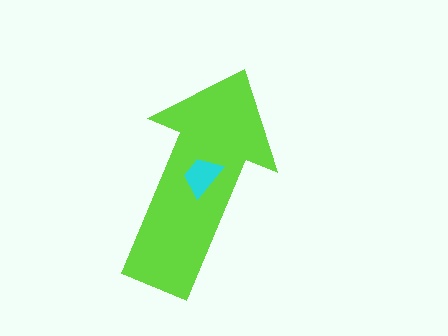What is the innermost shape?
The cyan trapezoid.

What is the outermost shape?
The lime arrow.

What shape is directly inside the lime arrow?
The cyan trapezoid.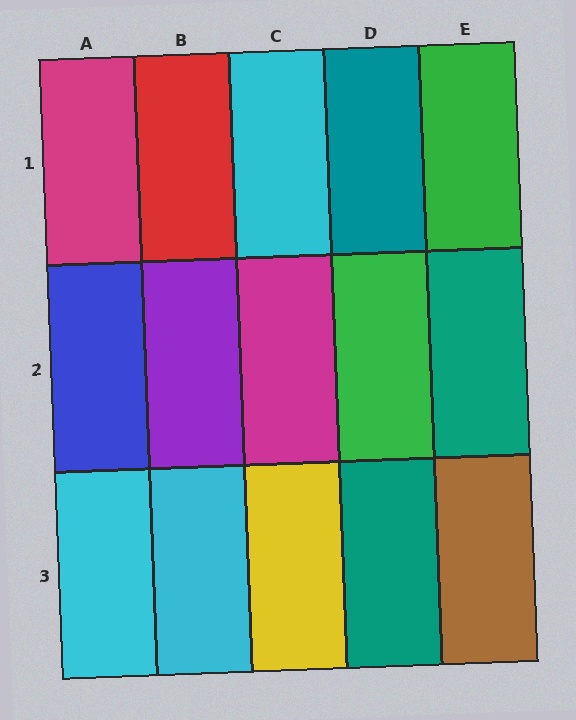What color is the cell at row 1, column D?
Teal.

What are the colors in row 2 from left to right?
Blue, purple, magenta, green, teal.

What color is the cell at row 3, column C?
Yellow.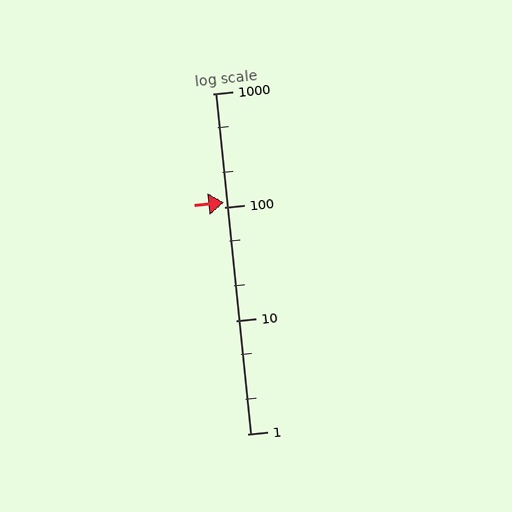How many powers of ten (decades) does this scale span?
The scale spans 3 decades, from 1 to 1000.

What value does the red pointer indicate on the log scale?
The pointer indicates approximately 110.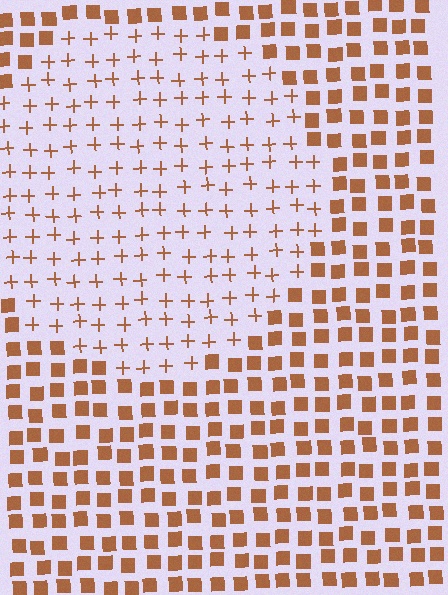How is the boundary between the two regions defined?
The boundary is defined by a change in element shape: plus signs inside vs. squares outside. All elements share the same color and spacing.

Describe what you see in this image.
The image is filled with small brown elements arranged in a uniform grid. A circle-shaped region contains plus signs, while the surrounding area contains squares. The boundary is defined purely by the change in element shape.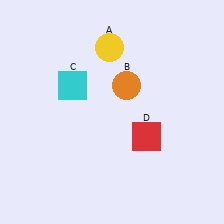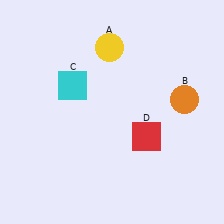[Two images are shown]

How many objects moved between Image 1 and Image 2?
1 object moved between the two images.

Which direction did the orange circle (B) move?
The orange circle (B) moved right.